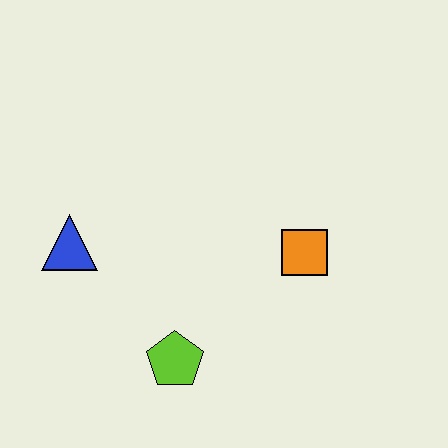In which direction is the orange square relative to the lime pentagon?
The orange square is to the right of the lime pentagon.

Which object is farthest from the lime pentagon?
The orange square is farthest from the lime pentagon.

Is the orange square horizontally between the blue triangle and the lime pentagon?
No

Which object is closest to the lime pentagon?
The blue triangle is closest to the lime pentagon.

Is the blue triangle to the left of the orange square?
Yes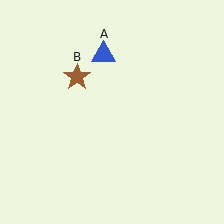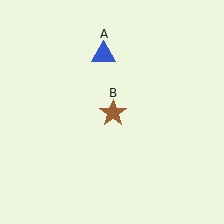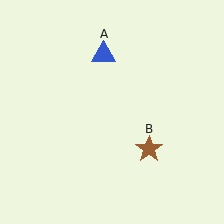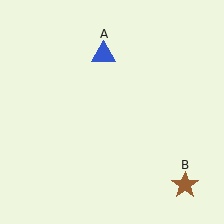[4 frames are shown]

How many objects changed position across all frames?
1 object changed position: brown star (object B).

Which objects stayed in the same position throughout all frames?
Blue triangle (object A) remained stationary.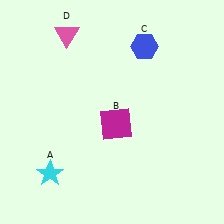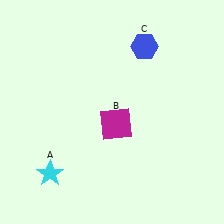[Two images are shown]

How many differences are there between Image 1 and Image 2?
There is 1 difference between the two images.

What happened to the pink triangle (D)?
The pink triangle (D) was removed in Image 2. It was in the top-left area of Image 1.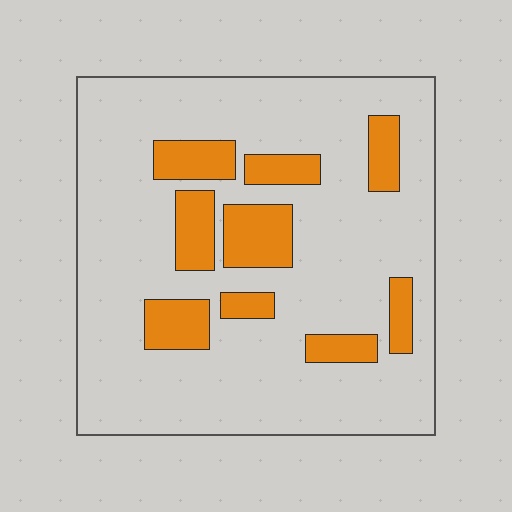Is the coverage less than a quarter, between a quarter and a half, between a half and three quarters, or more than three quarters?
Less than a quarter.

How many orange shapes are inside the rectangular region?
9.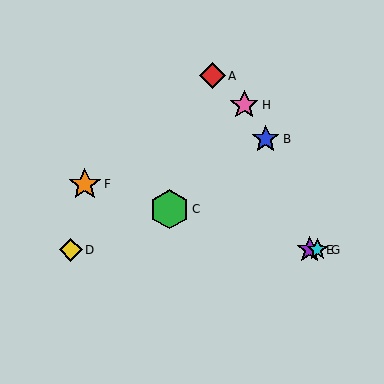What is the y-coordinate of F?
Object F is at y≈184.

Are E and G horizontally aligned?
Yes, both are at y≈250.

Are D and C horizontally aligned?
No, D is at y≈250 and C is at y≈209.